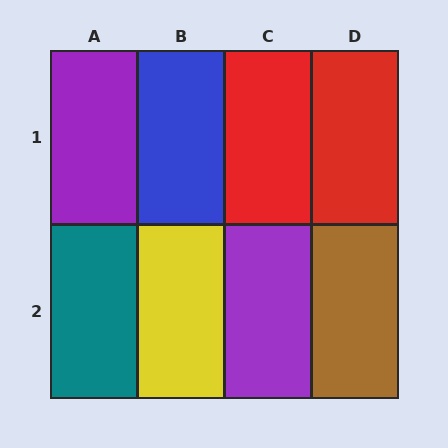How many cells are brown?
1 cell is brown.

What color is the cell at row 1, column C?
Red.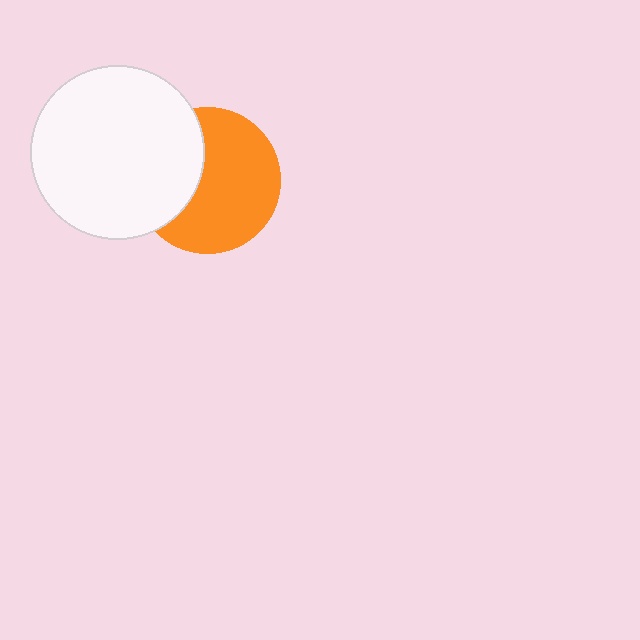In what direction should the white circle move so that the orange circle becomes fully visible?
The white circle should move left. That is the shortest direction to clear the overlap and leave the orange circle fully visible.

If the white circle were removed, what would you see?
You would see the complete orange circle.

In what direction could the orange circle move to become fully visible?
The orange circle could move right. That would shift it out from behind the white circle entirely.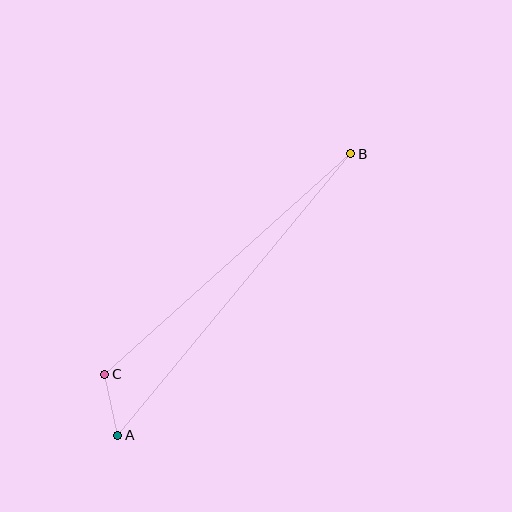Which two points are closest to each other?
Points A and C are closest to each other.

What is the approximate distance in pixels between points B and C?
The distance between B and C is approximately 330 pixels.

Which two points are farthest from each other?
Points A and B are farthest from each other.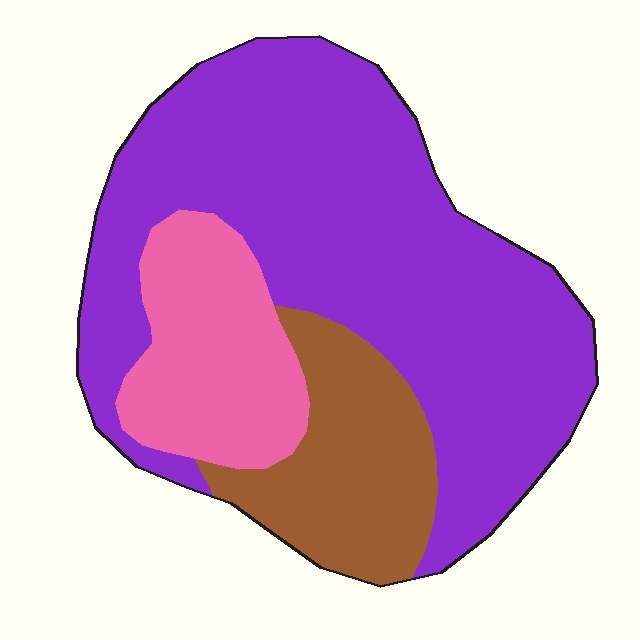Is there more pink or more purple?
Purple.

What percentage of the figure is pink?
Pink covers around 20% of the figure.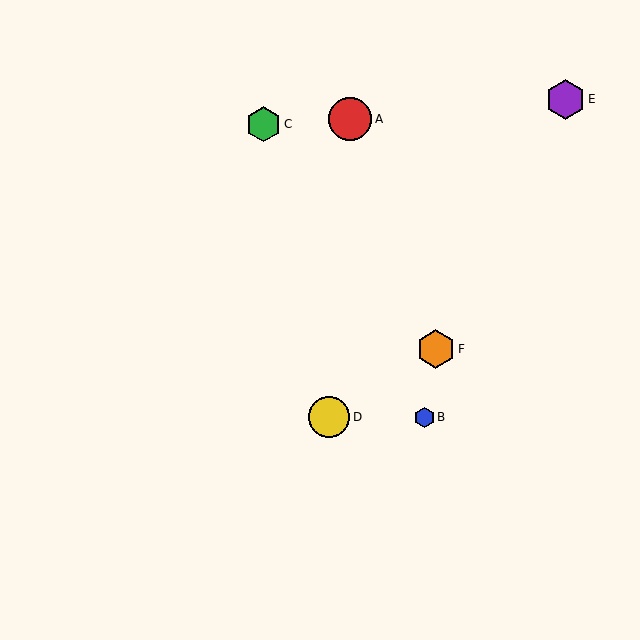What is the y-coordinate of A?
Object A is at y≈119.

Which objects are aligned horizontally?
Objects B, D are aligned horizontally.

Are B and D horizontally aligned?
Yes, both are at y≈417.